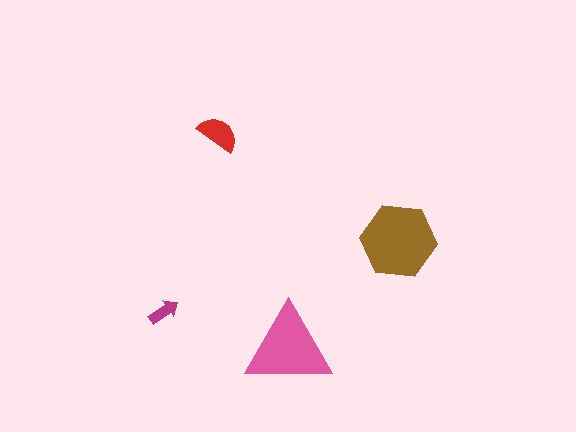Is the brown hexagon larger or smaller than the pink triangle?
Larger.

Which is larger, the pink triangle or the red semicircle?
The pink triangle.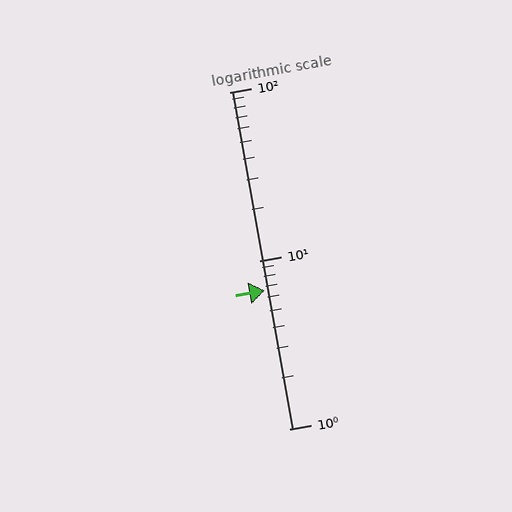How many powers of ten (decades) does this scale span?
The scale spans 2 decades, from 1 to 100.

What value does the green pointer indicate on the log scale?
The pointer indicates approximately 6.6.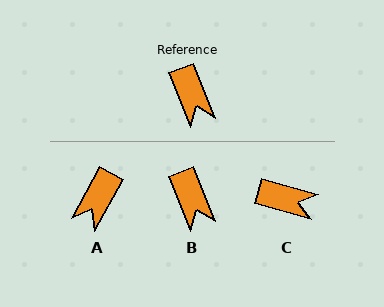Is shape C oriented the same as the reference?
No, it is off by about 53 degrees.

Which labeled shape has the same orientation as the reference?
B.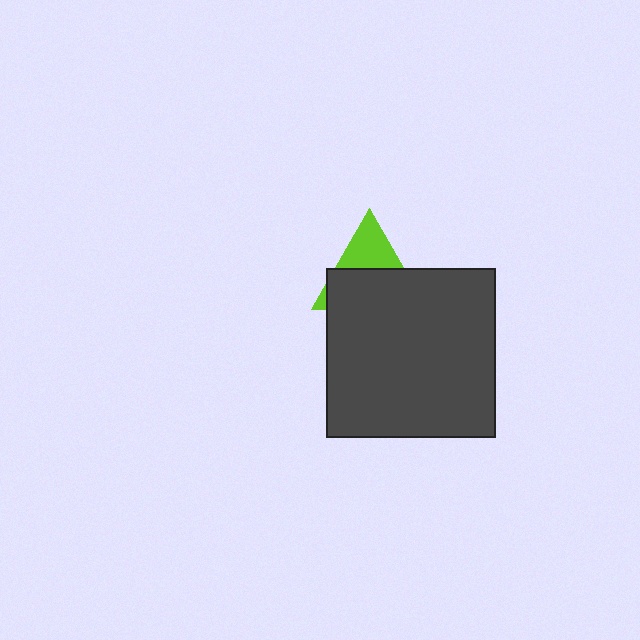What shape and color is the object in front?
The object in front is a dark gray square.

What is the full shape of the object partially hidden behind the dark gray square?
The partially hidden object is a lime triangle.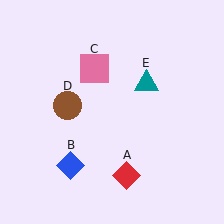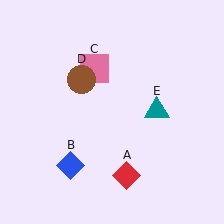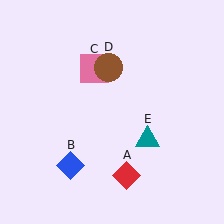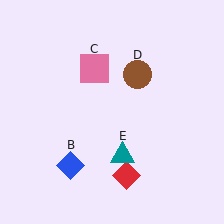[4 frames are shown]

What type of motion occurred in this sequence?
The brown circle (object D), teal triangle (object E) rotated clockwise around the center of the scene.